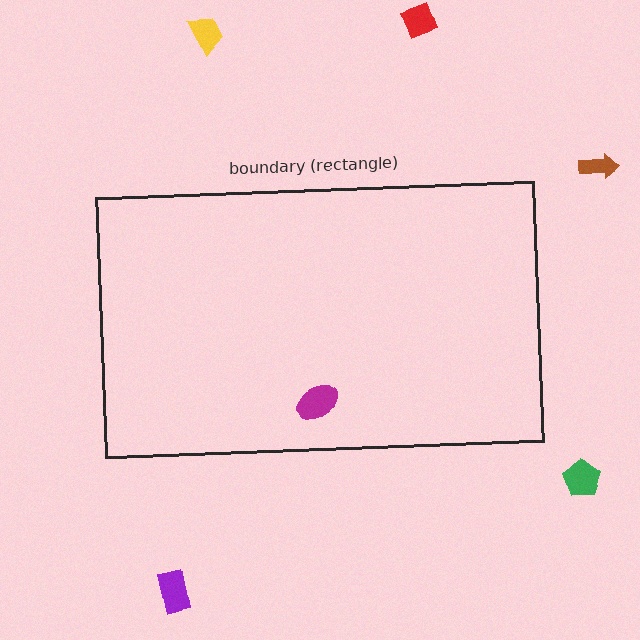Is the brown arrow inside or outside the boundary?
Outside.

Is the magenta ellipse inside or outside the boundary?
Inside.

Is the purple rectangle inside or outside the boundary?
Outside.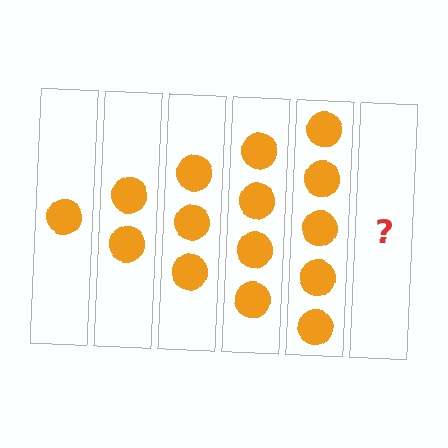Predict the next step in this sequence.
The next step is 6 circles.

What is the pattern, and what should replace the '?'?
The pattern is that each step adds one more circle. The '?' should be 6 circles.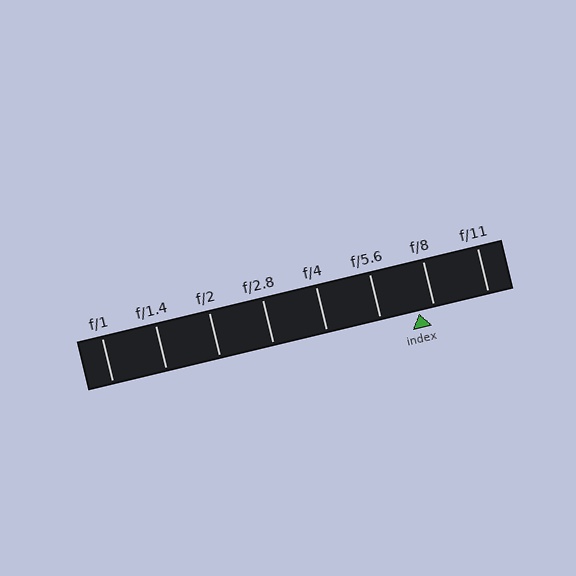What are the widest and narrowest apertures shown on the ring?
The widest aperture shown is f/1 and the narrowest is f/11.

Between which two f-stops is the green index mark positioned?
The index mark is between f/5.6 and f/8.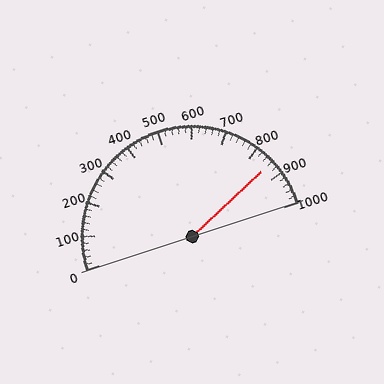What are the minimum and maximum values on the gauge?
The gauge ranges from 0 to 1000.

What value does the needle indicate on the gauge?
The needle indicates approximately 860.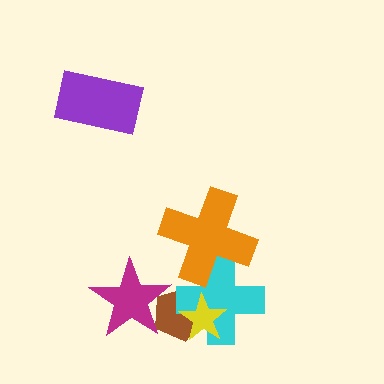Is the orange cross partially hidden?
No, no other shape covers it.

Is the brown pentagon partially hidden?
Yes, it is partially covered by another shape.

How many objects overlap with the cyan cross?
3 objects overlap with the cyan cross.